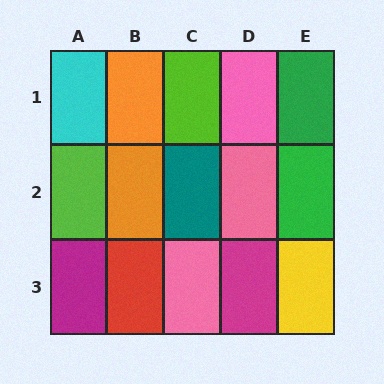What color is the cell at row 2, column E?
Green.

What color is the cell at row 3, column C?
Pink.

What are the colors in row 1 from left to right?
Cyan, orange, lime, pink, green.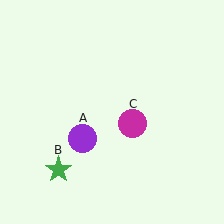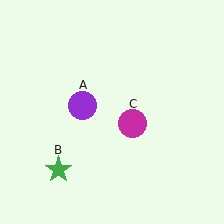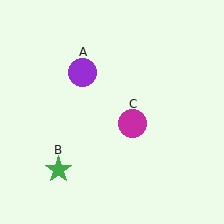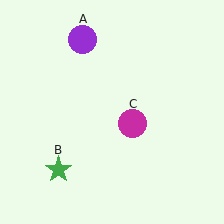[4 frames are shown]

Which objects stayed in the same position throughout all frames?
Green star (object B) and magenta circle (object C) remained stationary.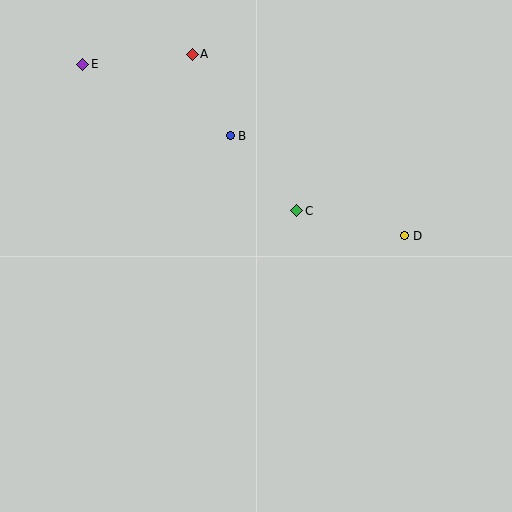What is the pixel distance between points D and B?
The distance between D and B is 201 pixels.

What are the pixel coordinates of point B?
Point B is at (230, 136).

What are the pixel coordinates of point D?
Point D is at (405, 236).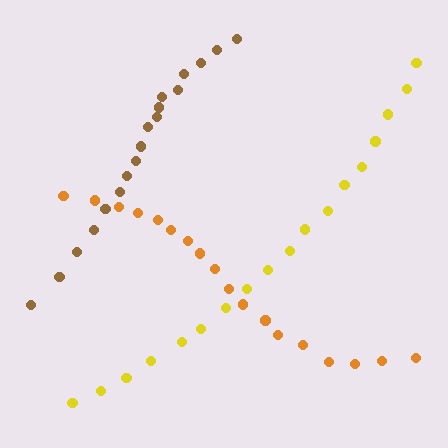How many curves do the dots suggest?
There are 3 distinct paths.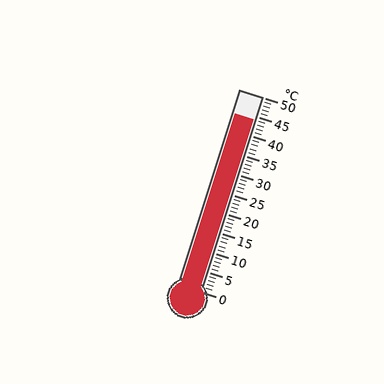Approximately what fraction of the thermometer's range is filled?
The thermometer is filled to approximately 90% of its range.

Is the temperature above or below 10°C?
The temperature is above 10°C.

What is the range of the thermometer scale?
The thermometer scale ranges from 0°C to 50°C.